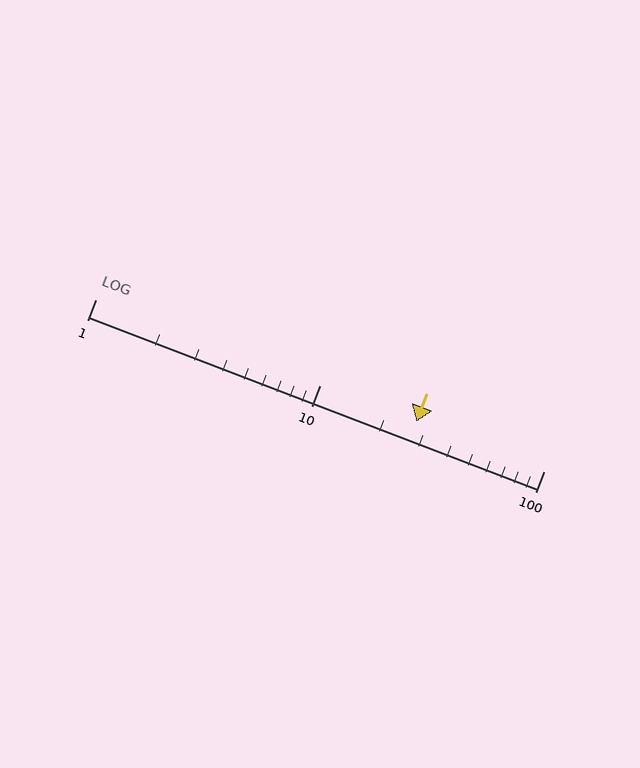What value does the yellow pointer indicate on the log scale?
The pointer indicates approximately 27.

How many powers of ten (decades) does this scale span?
The scale spans 2 decades, from 1 to 100.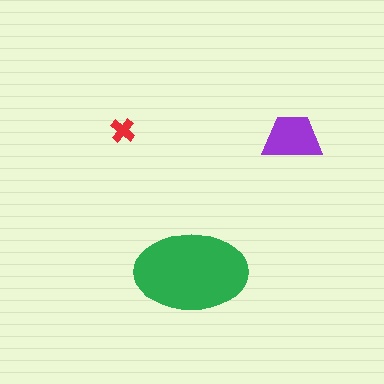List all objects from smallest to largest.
The red cross, the purple trapezoid, the green ellipse.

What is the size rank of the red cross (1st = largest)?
3rd.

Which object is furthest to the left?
The red cross is leftmost.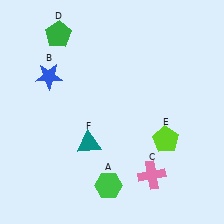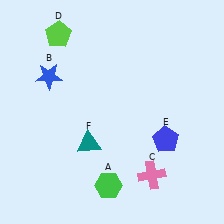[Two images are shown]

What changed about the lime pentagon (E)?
In Image 1, E is lime. In Image 2, it changed to blue.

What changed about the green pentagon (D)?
In Image 1, D is green. In Image 2, it changed to lime.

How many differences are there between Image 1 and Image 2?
There are 2 differences between the two images.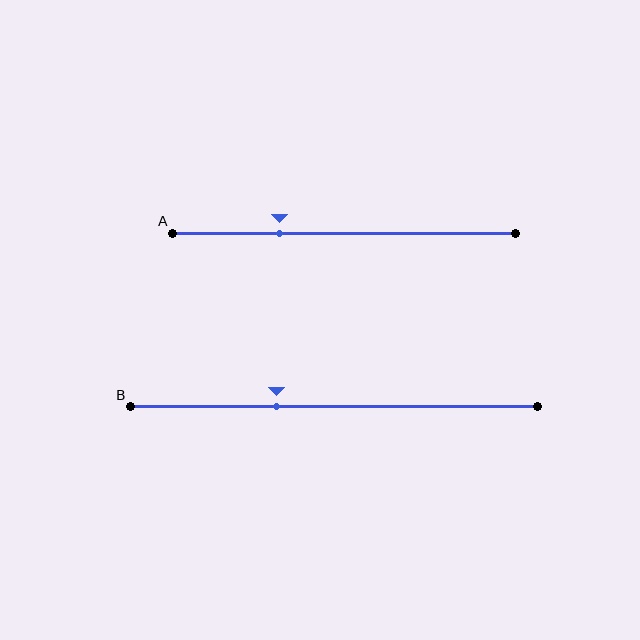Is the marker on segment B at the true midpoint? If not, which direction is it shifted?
No, the marker on segment B is shifted to the left by about 14% of the segment length.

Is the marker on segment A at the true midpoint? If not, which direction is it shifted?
No, the marker on segment A is shifted to the left by about 19% of the segment length.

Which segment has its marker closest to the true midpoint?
Segment B has its marker closest to the true midpoint.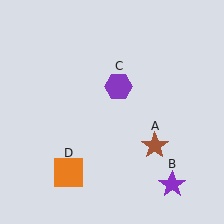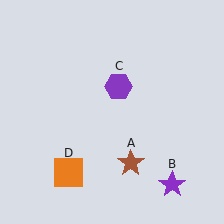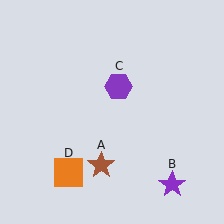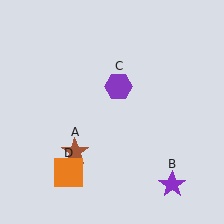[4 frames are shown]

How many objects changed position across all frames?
1 object changed position: brown star (object A).